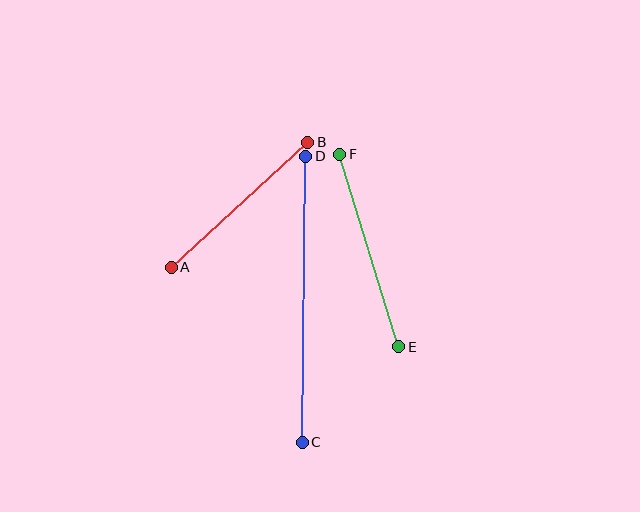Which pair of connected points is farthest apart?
Points C and D are farthest apart.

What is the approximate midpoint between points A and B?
The midpoint is at approximately (239, 205) pixels.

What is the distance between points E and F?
The distance is approximately 201 pixels.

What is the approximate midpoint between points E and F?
The midpoint is at approximately (369, 250) pixels.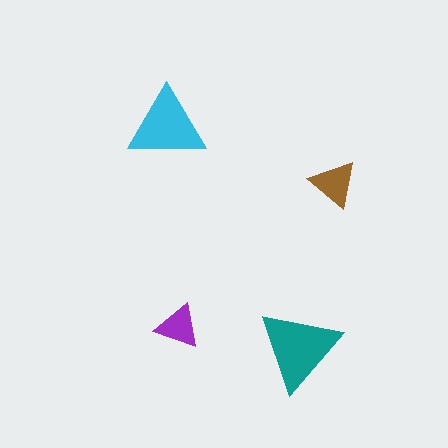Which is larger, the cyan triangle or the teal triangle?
The teal one.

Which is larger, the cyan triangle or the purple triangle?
The cyan one.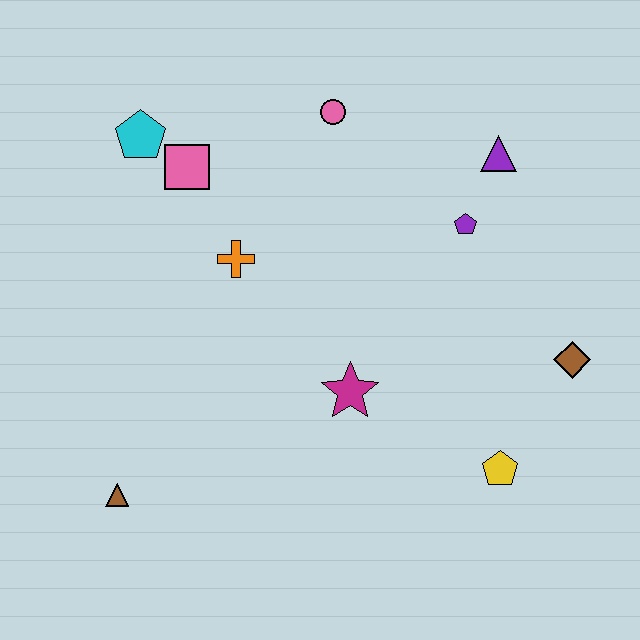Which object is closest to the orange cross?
The pink square is closest to the orange cross.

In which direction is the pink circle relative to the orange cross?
The pink circle is above the orange cross.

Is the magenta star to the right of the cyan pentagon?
Yes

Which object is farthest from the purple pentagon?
The brown triangle is farthest from the purple pentagon.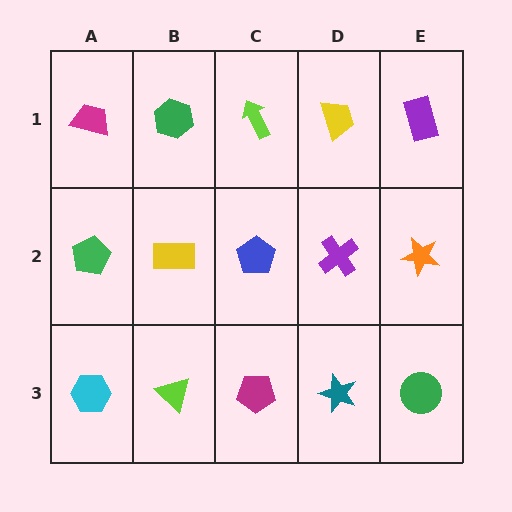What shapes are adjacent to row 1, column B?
A yellow rectangle (row 2, column B), a magenta trapezoid (row 1, column A), a lime arrow (row 1, column C).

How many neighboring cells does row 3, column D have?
3.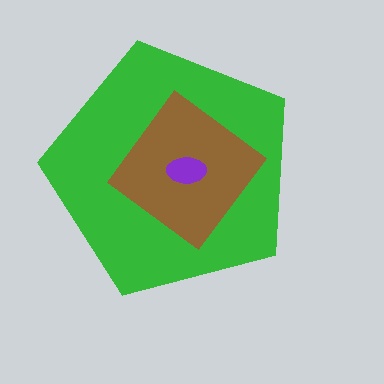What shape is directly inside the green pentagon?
The brown diamond.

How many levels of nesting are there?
3.